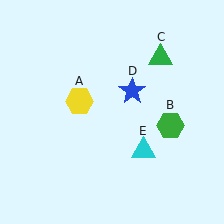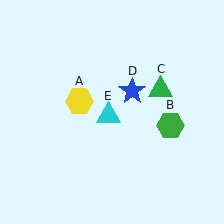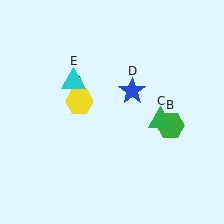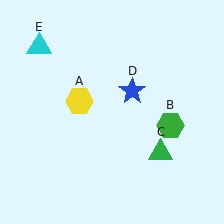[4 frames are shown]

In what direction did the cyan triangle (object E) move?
The cyan triangle (object E) moved up and to the left.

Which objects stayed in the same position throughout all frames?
Yellow hexagon (object A) and green hexagon (object B) and blue star (object D) remained stationary.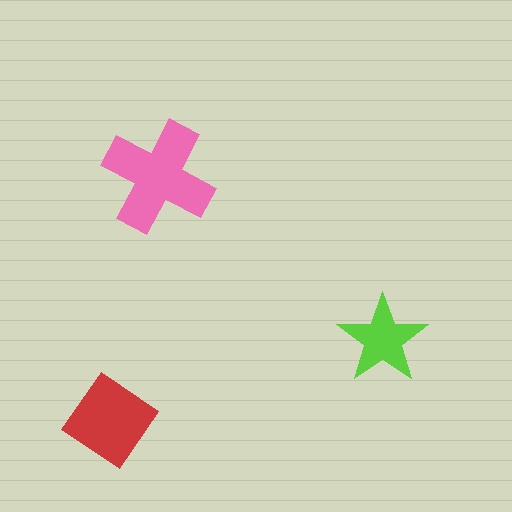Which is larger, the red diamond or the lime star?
The red diamond.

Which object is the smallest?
The lime star.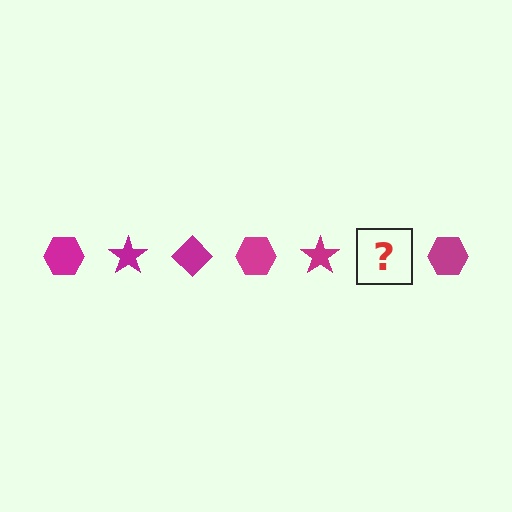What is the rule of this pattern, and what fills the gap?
The rule is that the pattern cycles through hexagon, star, diamond shapes in magenta. The gap should be filled with a magenta diamond.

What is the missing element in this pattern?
The missing element is a magenta diamond.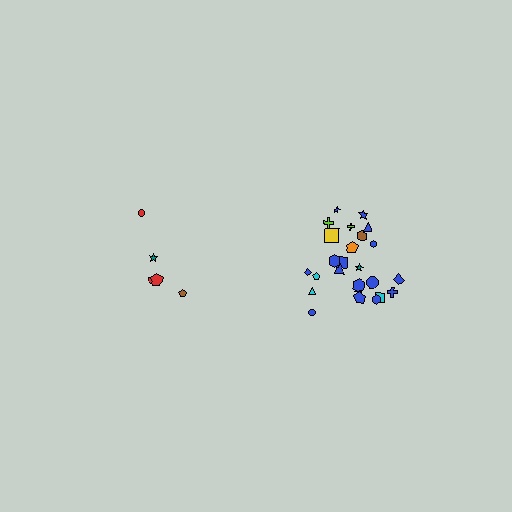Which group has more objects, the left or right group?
The right group.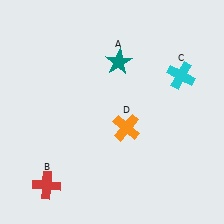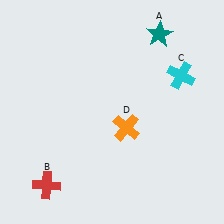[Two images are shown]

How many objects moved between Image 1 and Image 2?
1 object moved between the two images.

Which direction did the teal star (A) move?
The teal star (A) moved right.